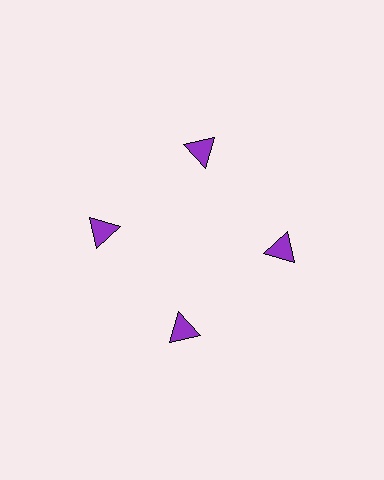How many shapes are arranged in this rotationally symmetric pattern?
There are 4 shapes, arranged in 4 groups of 1.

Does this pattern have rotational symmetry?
Yes, this pattern has 4-fold rotational symmetry. It looks the same after rotating 90 degrees around the center.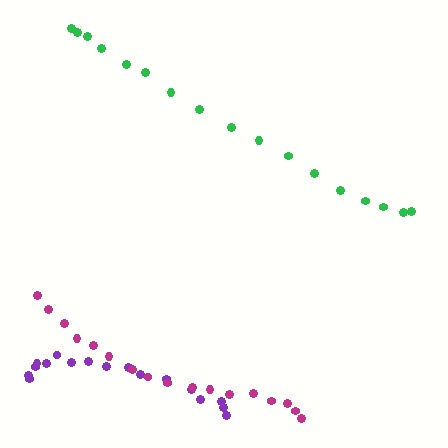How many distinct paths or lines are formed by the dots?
There are 3 distinct paths.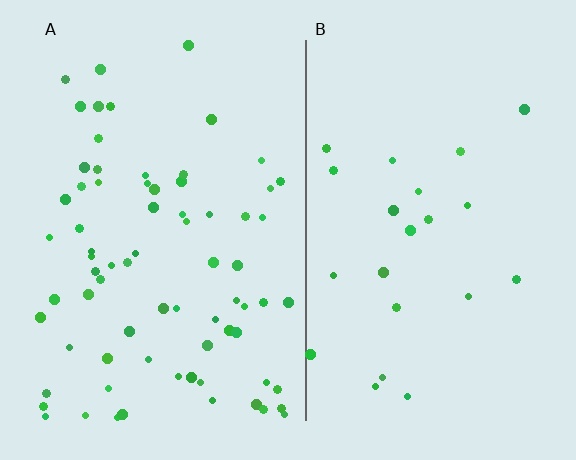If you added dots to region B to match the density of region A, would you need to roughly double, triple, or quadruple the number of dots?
Approximately triple.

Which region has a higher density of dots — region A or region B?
A (the left).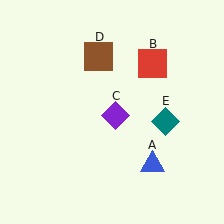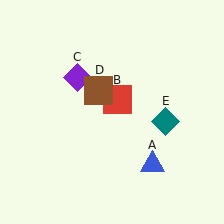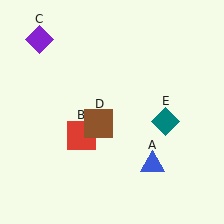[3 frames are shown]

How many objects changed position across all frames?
3 objects changed position: red square (object B), purple diamond (object C), brown square (object D).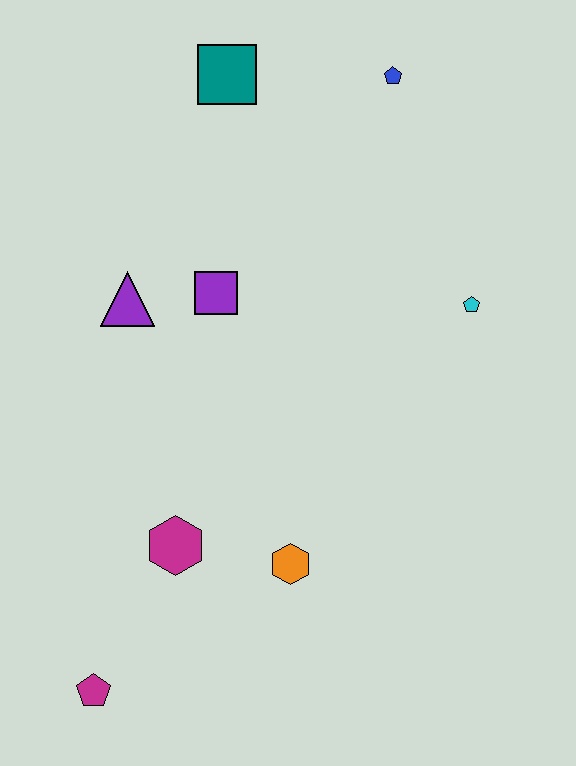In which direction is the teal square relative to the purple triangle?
The teal square is above the purple triangle.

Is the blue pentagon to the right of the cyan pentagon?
No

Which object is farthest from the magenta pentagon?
The blue pentagon is farthest from the magenta pentagon.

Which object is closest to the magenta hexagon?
The orange hexagon is closest to the magenta hexagon.